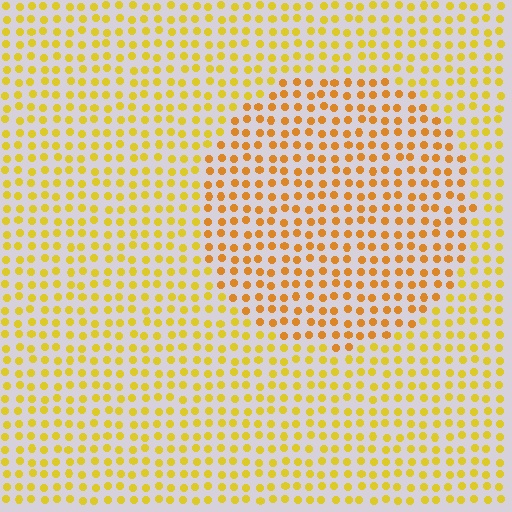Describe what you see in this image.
The image is filled with small yellow elements in a uniform arrangement. A circle-shaped region is visible where the elements are tinted to a slightly different hue, forming a subtle color boundary.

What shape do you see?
I see a circle.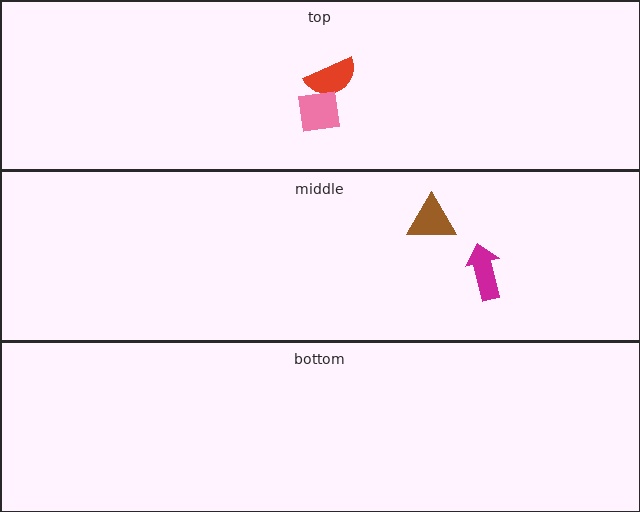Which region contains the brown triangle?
The middle region.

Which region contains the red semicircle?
The top region.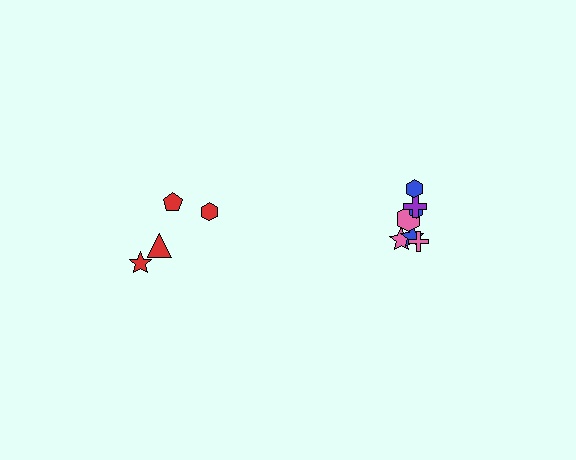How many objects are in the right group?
There are 7 objects.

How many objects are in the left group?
There are 4 objects.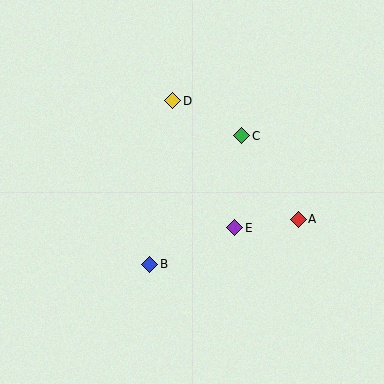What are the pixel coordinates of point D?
Point D is at (173, 101).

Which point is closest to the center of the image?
Point E at (235, 228) is closest to the center.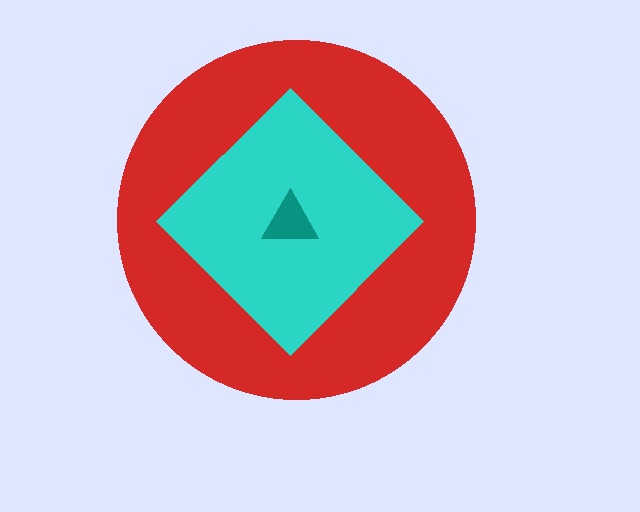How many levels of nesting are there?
3.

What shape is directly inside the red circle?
The cyan diamond.